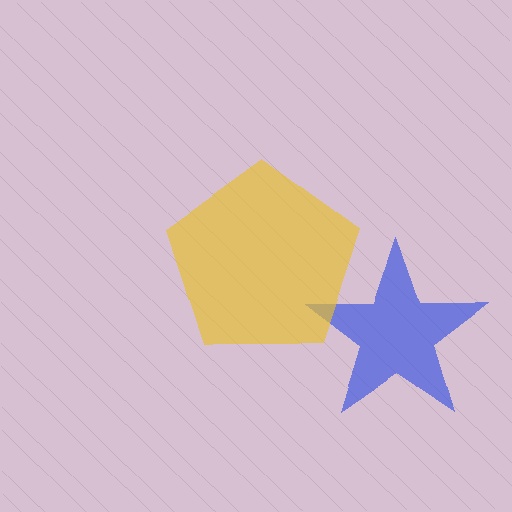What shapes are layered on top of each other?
The layered shapes are: a blue star, a yellow pentagon.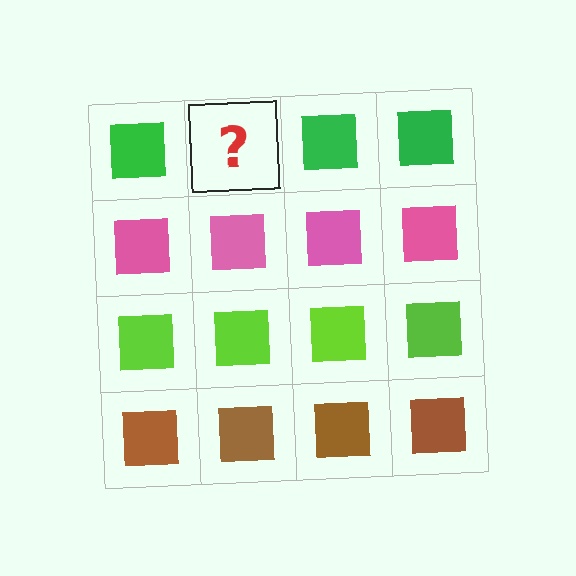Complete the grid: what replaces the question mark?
The question mark should be replaced with a green square.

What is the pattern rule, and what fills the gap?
The rule is that each row has a consistent color. The gap should be filled with a green square.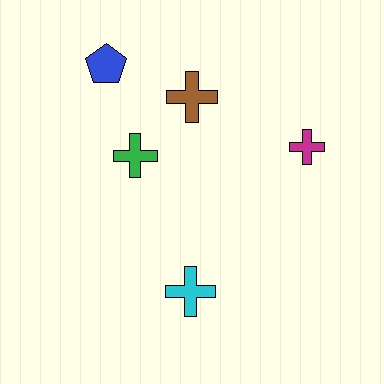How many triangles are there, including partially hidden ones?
There are no triangles.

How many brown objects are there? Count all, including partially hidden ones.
There is 1 brown object.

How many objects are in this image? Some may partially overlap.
There are 5 objects.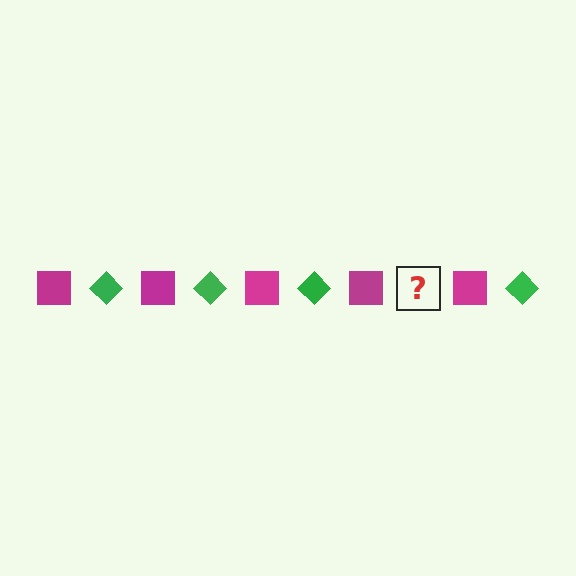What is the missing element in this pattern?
The missing element is a green diamond.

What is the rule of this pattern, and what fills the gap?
The rule is that the pattern alternates between magenta square and green diamond. The gap should be filled with a green diamond.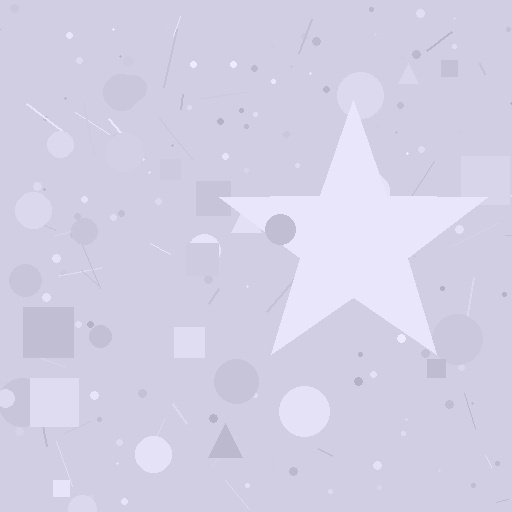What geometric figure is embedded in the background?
A star is embedded in the background.